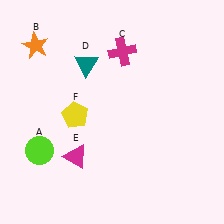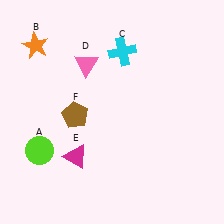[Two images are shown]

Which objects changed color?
C changed from magenta to cyan. D changed from teal to pink. F changed from yellow to brown.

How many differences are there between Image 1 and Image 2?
There are 3 differences between the two images.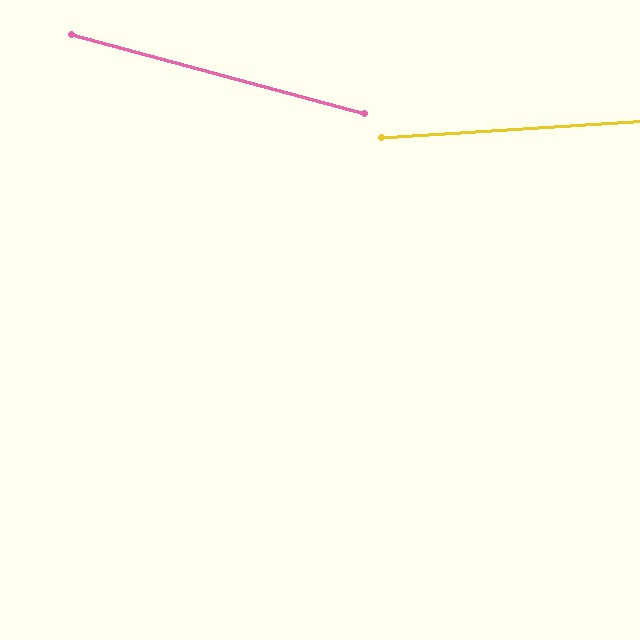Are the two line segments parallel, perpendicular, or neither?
Neither parallel nor perpendicular — they differ by about 19°.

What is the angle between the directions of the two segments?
Approximately 19 degrees.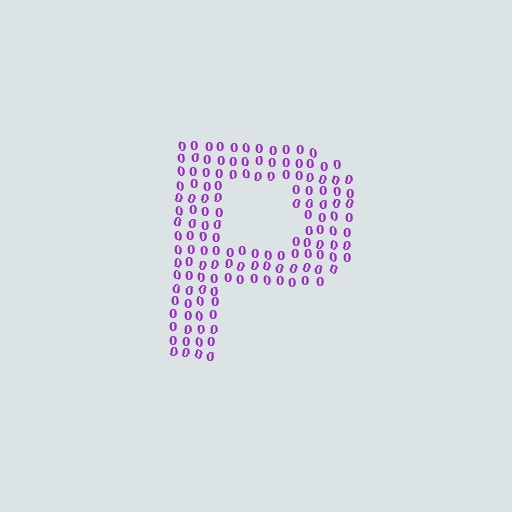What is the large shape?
The large shape is the letter P.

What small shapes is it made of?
It is made of small digit 0's.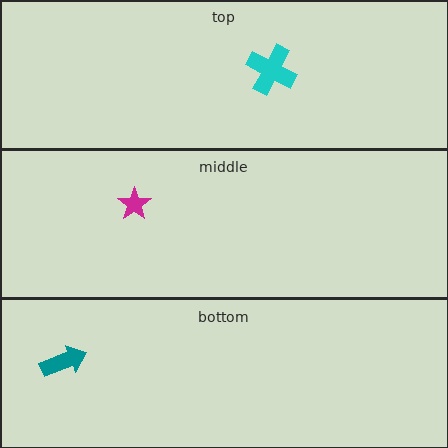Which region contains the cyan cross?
The top region.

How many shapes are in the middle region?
1.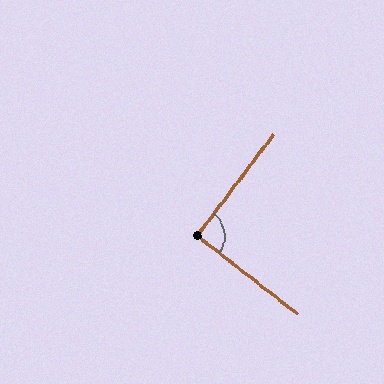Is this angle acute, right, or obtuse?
It is approximately a right angle.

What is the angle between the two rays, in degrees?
Approximately 91 degrees.